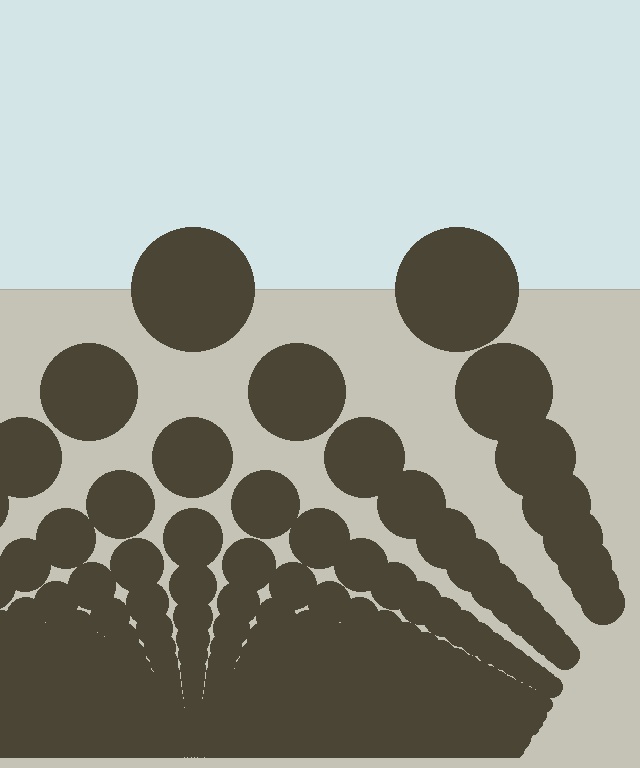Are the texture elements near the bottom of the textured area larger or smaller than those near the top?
Smaller. The gradient is inverted — elements near the bottom are smaller and denser.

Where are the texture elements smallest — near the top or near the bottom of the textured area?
Near the bottom.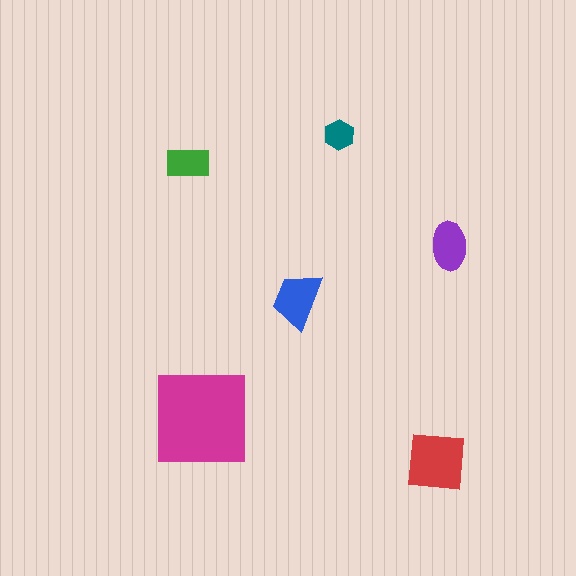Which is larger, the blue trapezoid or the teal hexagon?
The blue trapezoid.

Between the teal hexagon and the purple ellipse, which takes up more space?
The purple ellipse.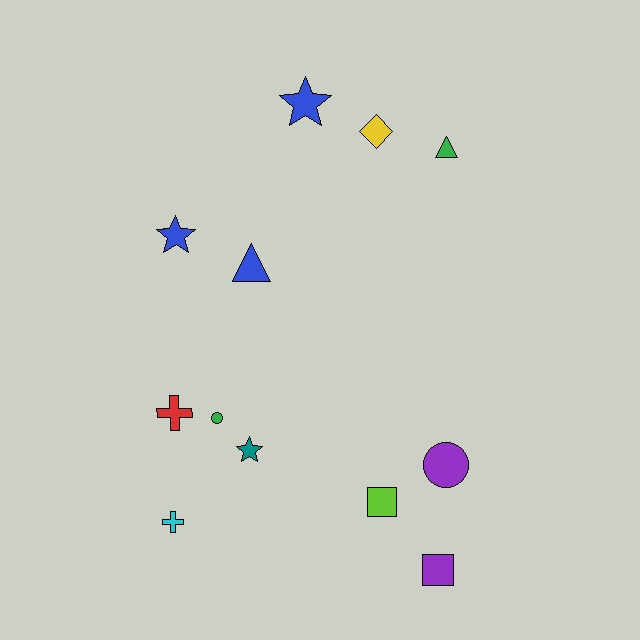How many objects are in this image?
There are 12 objects.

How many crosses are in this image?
There are 2 crosses.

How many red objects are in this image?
There is 1 red object.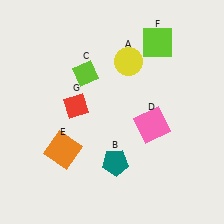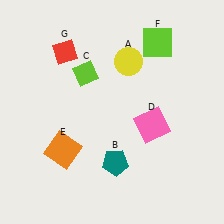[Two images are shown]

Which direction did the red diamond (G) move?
The red diamond (G) moved up.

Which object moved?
The red diamond (G) moved up.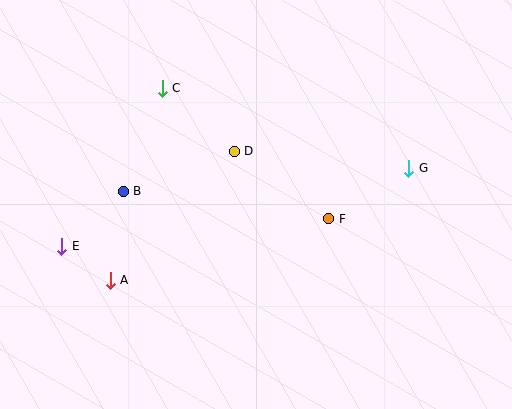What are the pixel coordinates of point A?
Point A is at (110, 280).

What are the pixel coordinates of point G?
Point G is at (409, 168).